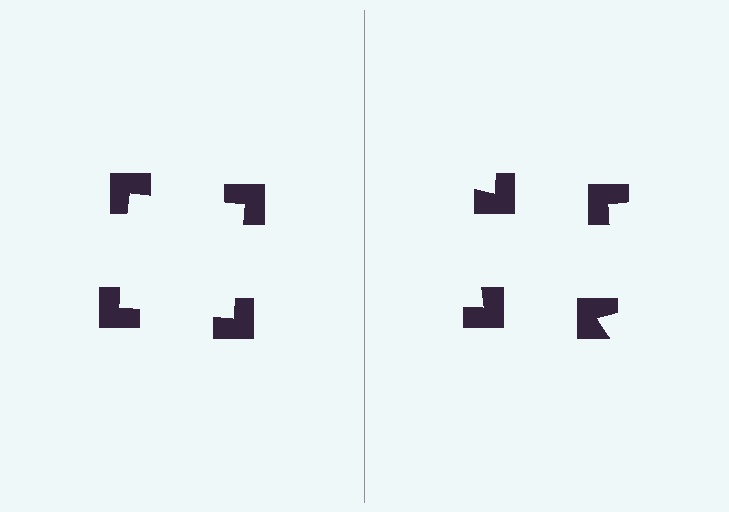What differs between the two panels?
The notched squares are positioned identically on both sides; only the wedge orientations differ. On the left they align to a square; on the right they are misaligned.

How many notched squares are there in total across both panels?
8 — 4 on each side.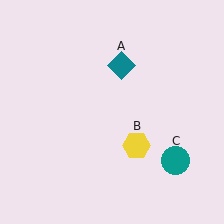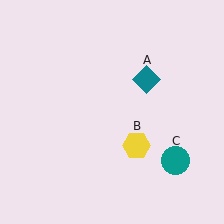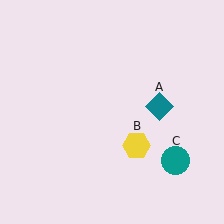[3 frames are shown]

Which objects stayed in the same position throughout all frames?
Yellow hexagon (object B) and teal circle (object C) remained stationary.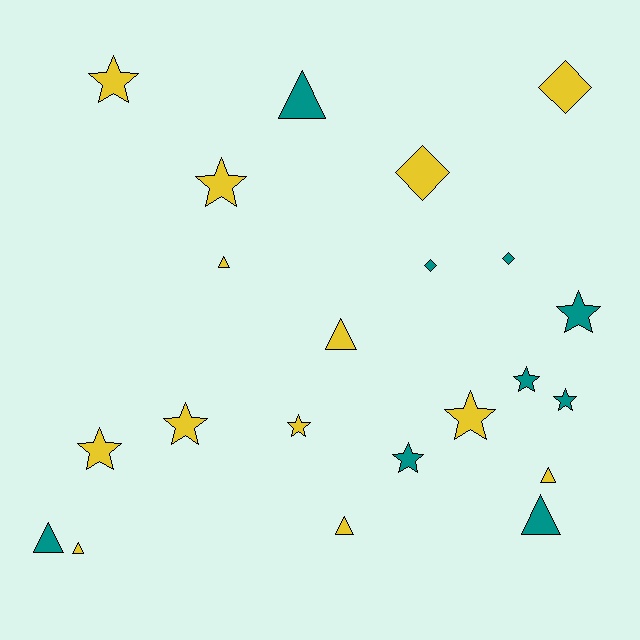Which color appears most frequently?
Yellow, with 13 objects.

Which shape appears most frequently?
Star, with 10 objects.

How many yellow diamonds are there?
There are 2 yellow diamonds.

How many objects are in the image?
There are 22 objects.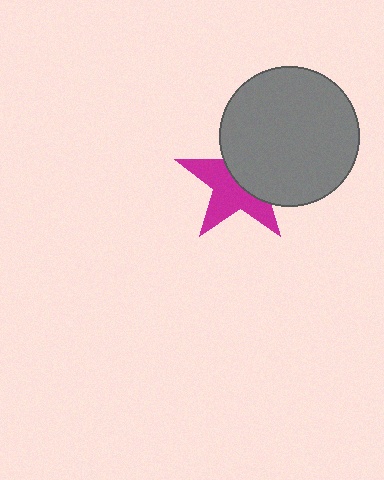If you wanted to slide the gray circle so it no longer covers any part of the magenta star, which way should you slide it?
Slide it toward the upper-right — that is the most direct way to separate the two shapes.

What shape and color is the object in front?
The object in front is a gray circle.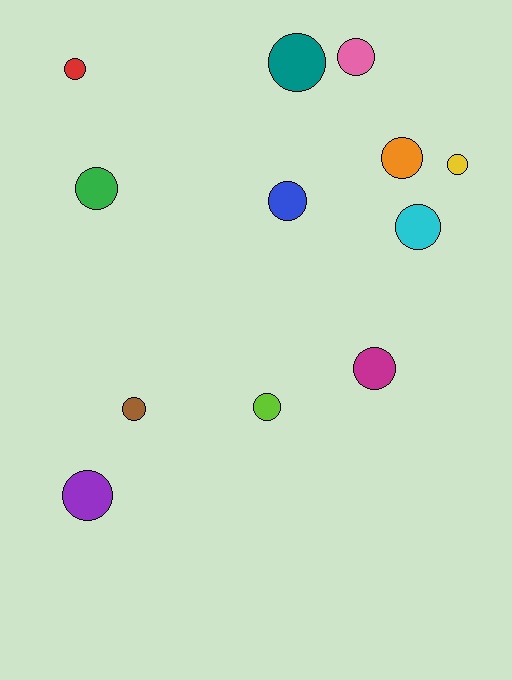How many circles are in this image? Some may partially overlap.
There are 12 circles.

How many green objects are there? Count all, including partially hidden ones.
There is 1 green object.